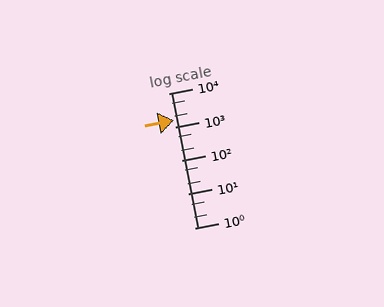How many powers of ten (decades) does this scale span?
The scale spans 4 decades, from 1 to 10000.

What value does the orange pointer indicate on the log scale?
The pointer indicates approximately 1600.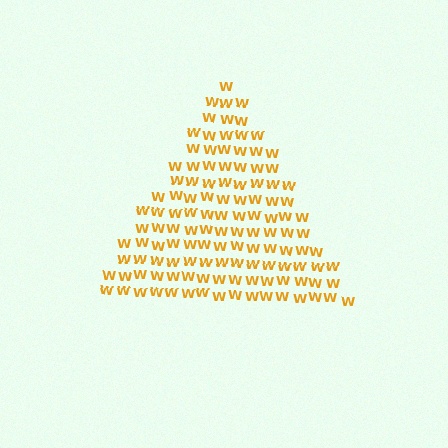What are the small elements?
The small elements are letter W's.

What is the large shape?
The large shape is a triangle.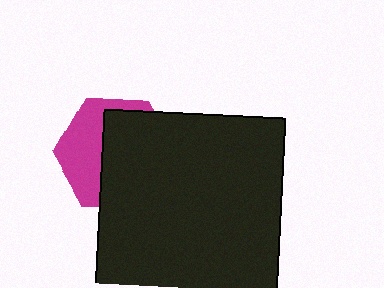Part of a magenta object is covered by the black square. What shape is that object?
It is a hexagon.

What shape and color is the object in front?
The object in front is a black square.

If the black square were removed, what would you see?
You would see the complete magenta hexagon.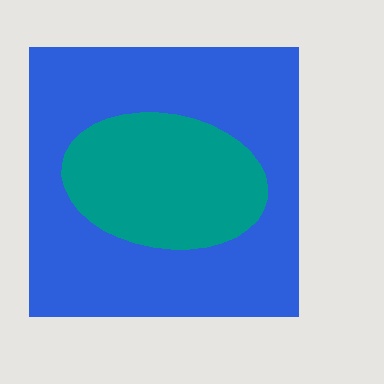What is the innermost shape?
The teal ellipse.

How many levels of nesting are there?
2.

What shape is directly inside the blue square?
The teal ellipse.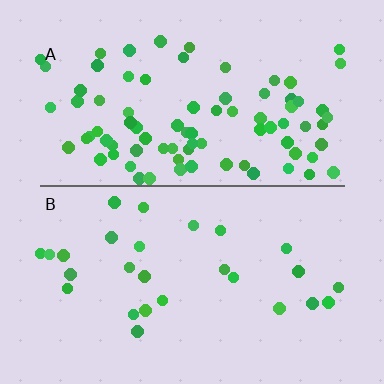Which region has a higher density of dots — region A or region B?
A (the top).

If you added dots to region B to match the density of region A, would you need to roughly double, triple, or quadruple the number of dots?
Approximately triple.